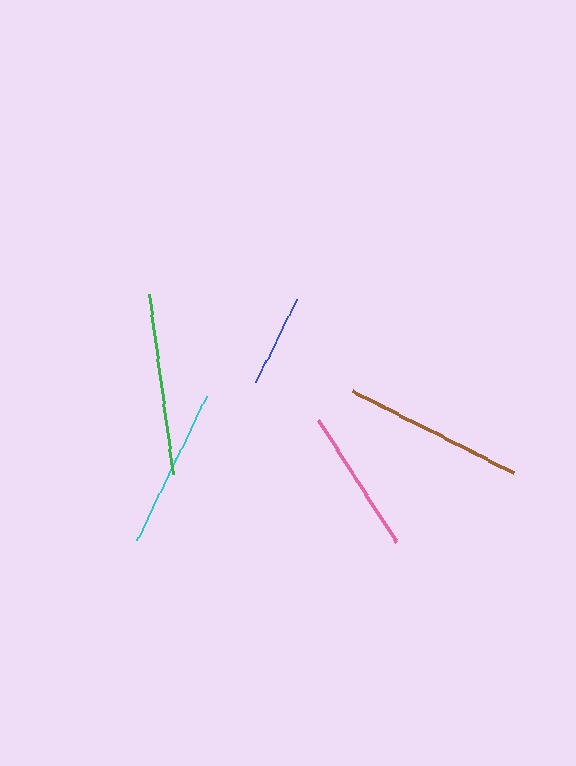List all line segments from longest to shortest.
From longest to shortest: green, brown, cyan, pink, blue.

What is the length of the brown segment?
The brown segment is approximately 181 pixels long.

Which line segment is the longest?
The green line is the longest at approximately 182 pixels.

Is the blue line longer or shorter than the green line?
The green line is longer than the blue line.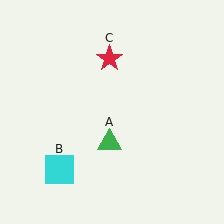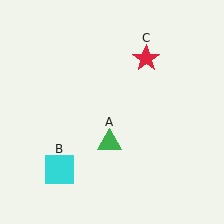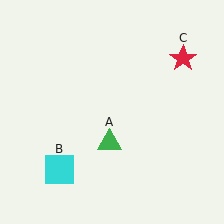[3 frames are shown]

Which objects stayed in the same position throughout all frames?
Green triangle (object A) and cyan square (object B) remained stationary.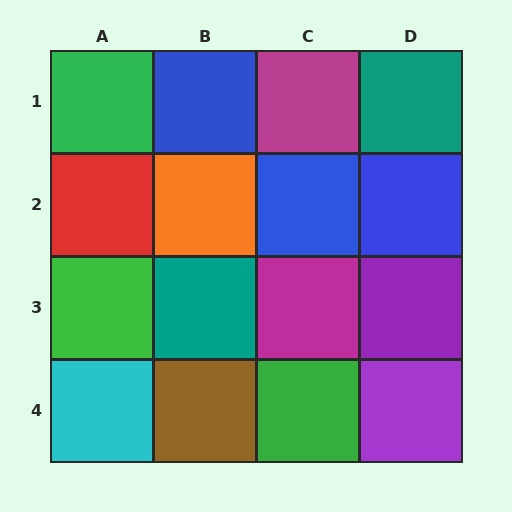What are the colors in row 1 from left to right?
Green, blue, magenta, teal.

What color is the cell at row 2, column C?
Blue.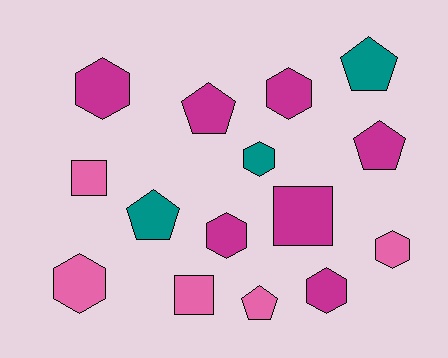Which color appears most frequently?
Magenta, with 7 objects.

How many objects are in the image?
There are 15 objects.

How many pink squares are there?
There are 2 pink squares.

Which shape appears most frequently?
Hexagon, with 7 objects.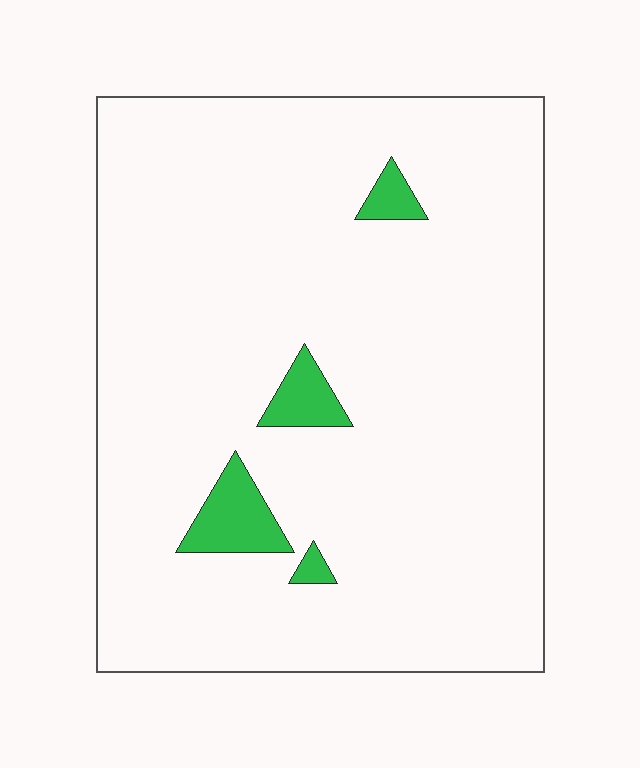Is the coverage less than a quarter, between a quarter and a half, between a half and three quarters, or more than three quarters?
Less than a quarter.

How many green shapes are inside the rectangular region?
4.